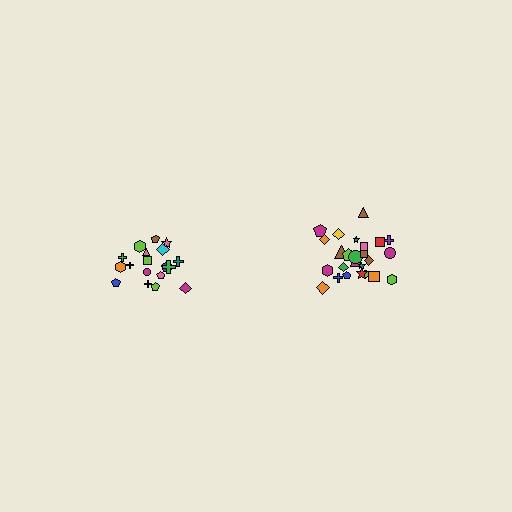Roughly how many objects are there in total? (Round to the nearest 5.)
Roughly 45 objects in total.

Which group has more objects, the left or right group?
The right group.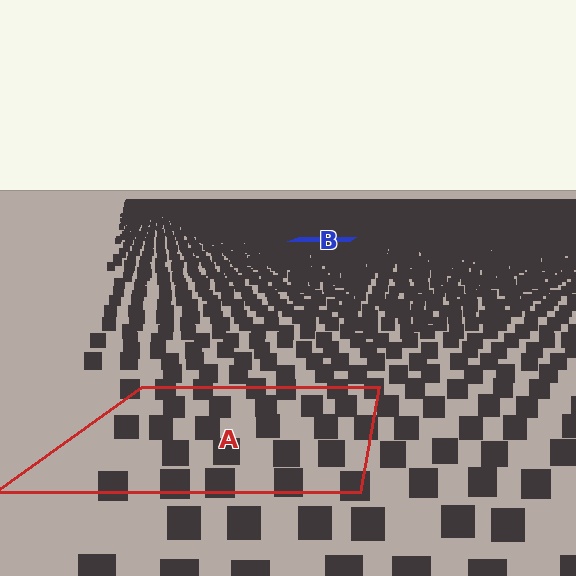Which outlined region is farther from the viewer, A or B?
Region B is farther from the viewer — the texture elements inside it appear smaller and more densely packed.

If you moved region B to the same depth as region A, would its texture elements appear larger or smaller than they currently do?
They would appear larger. At a closer depth, the same texture elements are projected at a bigger on-screen size.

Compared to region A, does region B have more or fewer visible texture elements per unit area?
Region B has more texture elements per unit area — they are packed more densely because it is farther away.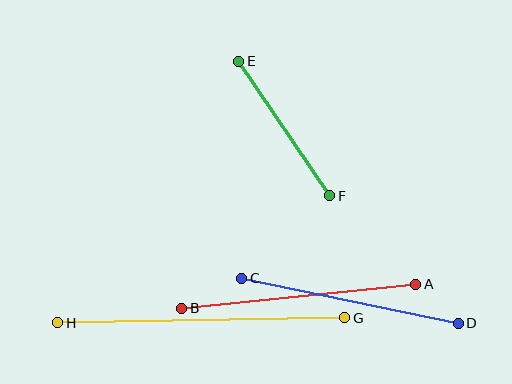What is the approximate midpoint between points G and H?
The midpoint is at approximately (201, 320) pixels.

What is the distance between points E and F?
The distance is approximately 162 pixels.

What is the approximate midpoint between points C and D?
The midpoint is at approximately (350, 301) pixels.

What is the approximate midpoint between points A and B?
The midpoint is at approximately (299, 296) pixels.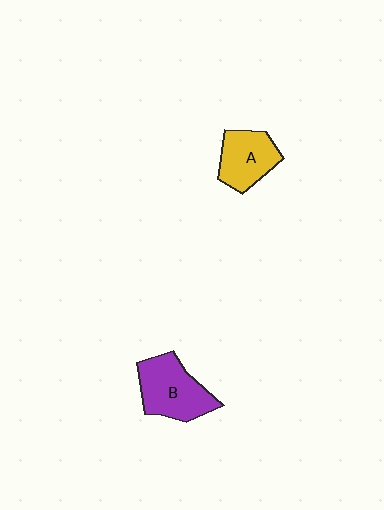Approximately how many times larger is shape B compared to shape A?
Approximately 1.3 times.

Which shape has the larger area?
Shape B (purple).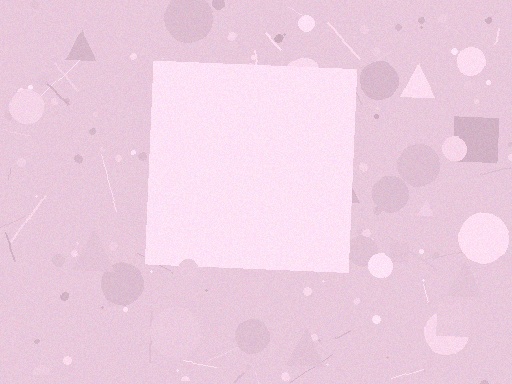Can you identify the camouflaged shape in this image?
The camouflaged shape is a square.